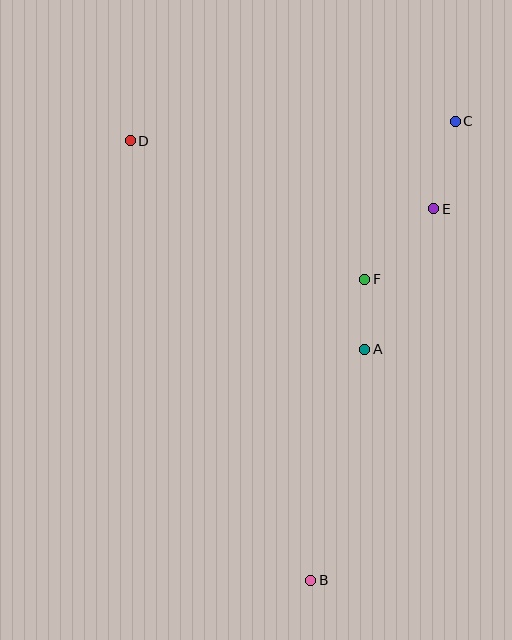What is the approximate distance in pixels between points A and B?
The distance between A and B is approximately 237 pixels.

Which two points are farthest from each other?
Points B and C are farthest from each other.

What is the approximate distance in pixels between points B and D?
The distance between B and D is approximately 475 pixels.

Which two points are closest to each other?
Points A and F are closest to each other.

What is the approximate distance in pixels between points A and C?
The distance between A and C is approximately 245 pixels.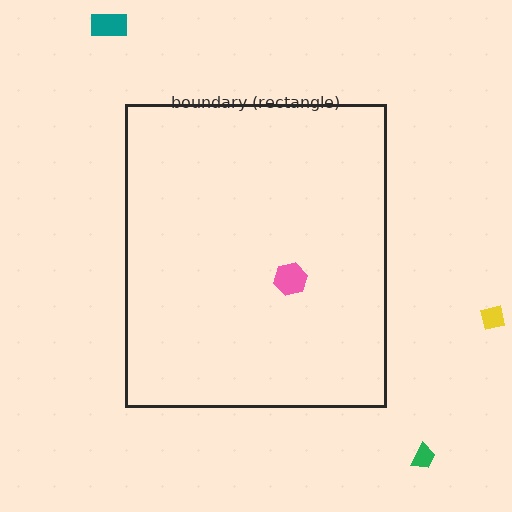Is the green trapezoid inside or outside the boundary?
Outside.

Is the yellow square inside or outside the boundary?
Outside.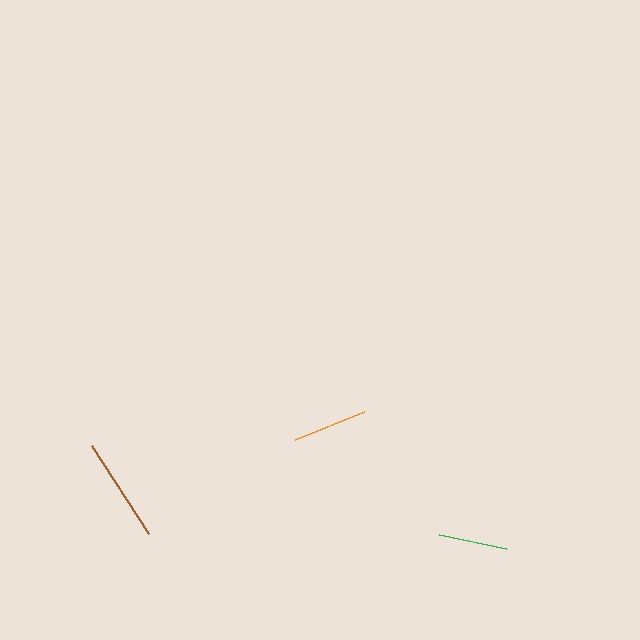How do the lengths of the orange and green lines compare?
The orange and green lines are approximately the same length.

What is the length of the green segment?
The green segment is approximately 69 pixels long.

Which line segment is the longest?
The brown line is the longest at approximately 104 pixels.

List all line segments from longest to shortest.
From longest to shortest: brown, orange, green.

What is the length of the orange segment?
The orange segment is approximately 75 pixels long.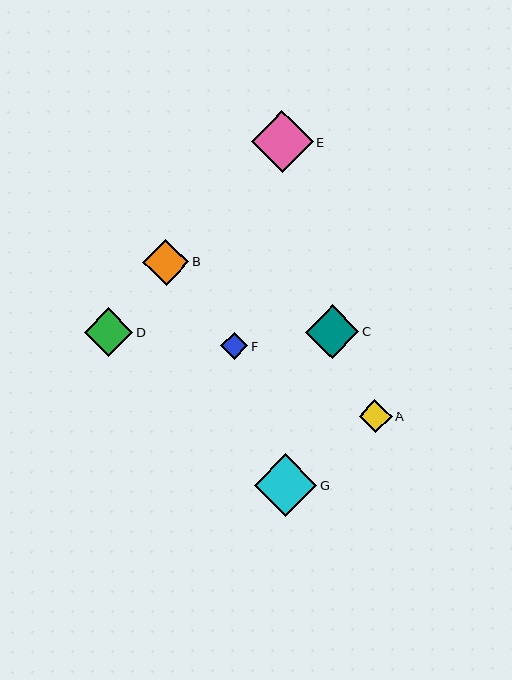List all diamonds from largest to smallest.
From largest to smallest: G, E, C, D, B, A, F.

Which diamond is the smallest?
Diamond F is the smallest with a size of approximately 27 pixels.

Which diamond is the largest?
Diamond G is the largest with a size of approximately 63 pixels.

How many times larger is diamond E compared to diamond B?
Diamond E is approximately 1.3 times the size of diamond B.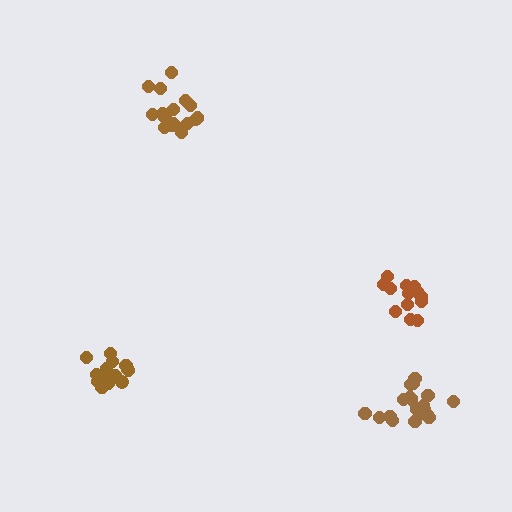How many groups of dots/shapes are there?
There are 4 groups.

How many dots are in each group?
Group 1: 16 dots, Group 2: 13 dots, Group 3: 18 dots, Group 4: 19 dots (66 total).